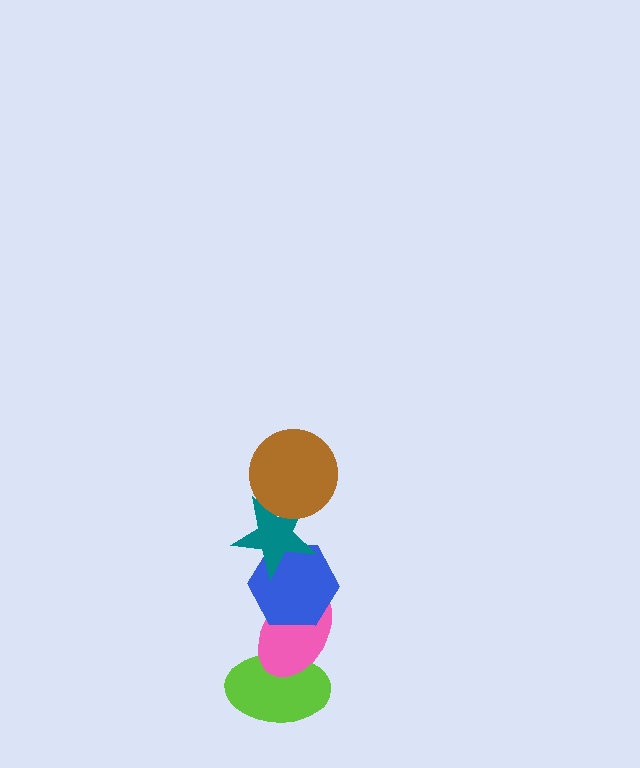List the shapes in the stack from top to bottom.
From top to bottom: the brown circle, the teal star, the blue hexagon, the pink ellipse, the lime ellipse.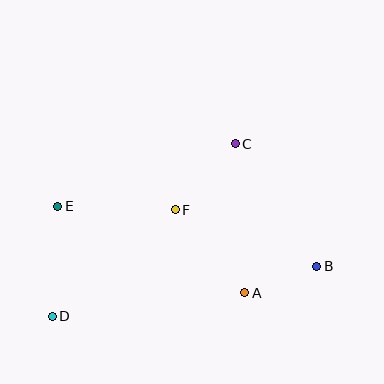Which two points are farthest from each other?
Points B and D are farthest from each other.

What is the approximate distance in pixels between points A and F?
The distance between A and F is approximately 109 pixels.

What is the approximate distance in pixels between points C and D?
The distance between C and D is approximately 251 pixels.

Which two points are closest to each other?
Points A and B are closest to each other.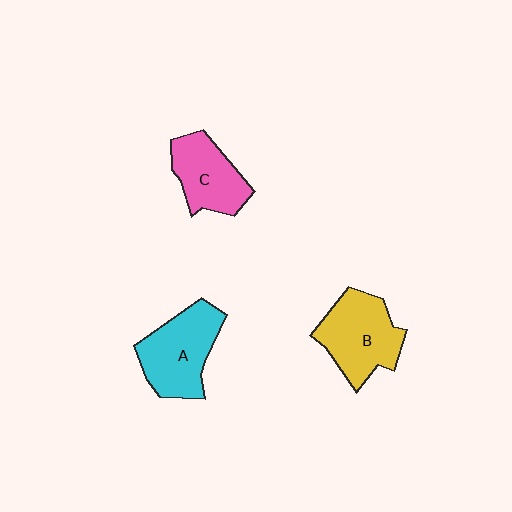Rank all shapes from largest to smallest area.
From largest to smallest: B (yellow), A (cyan), C (pink).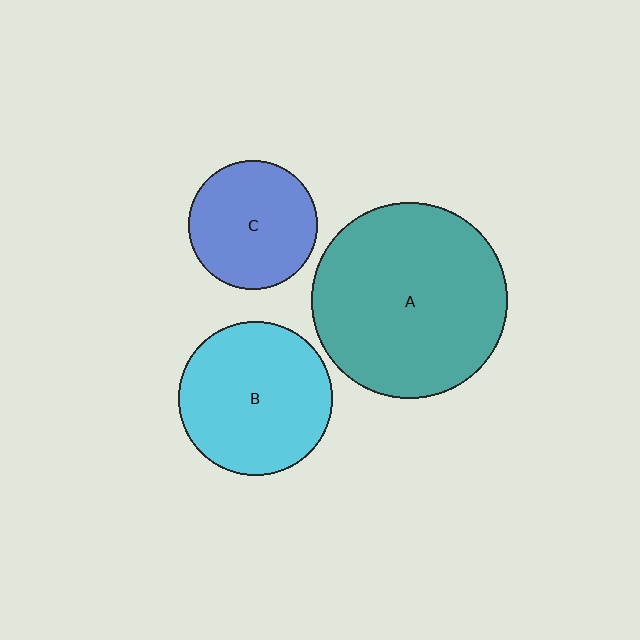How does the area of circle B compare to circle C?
Approximately 1.4 times.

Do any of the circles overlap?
No, none of the circles overlap.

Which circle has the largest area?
Circle A (teal).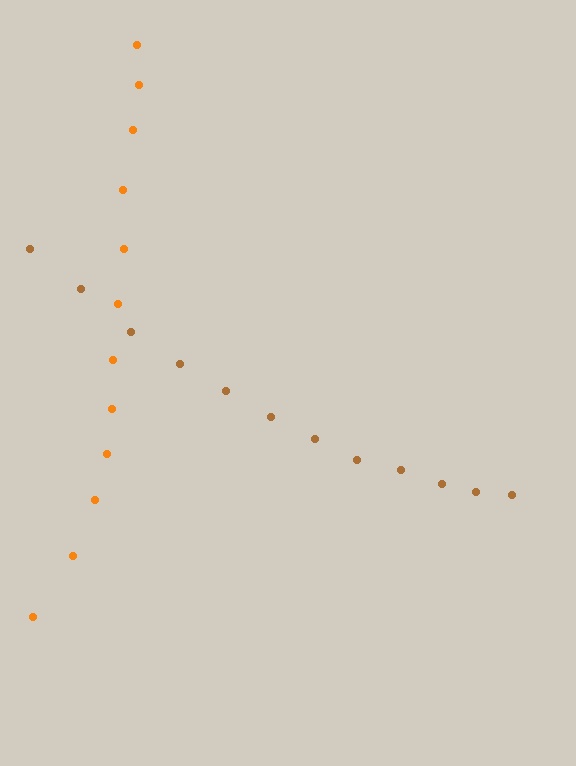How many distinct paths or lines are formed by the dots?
There are 2 distinct paths.